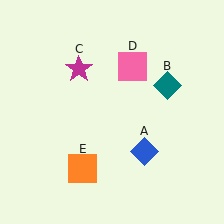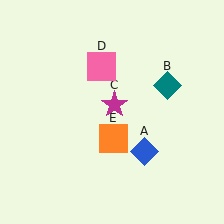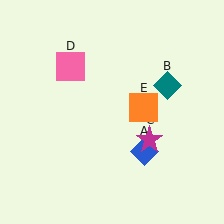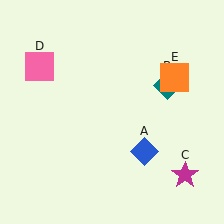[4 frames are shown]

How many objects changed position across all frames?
3 objects changed position: magenta star (object C), pink square (object D), orange square (object E).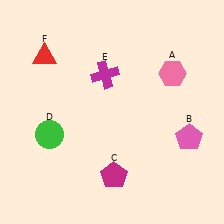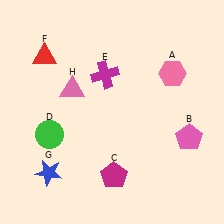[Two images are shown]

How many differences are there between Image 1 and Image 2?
There are 2 differences between the two images.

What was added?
A blue star (G), a pink triangle (H) were added in Image 2.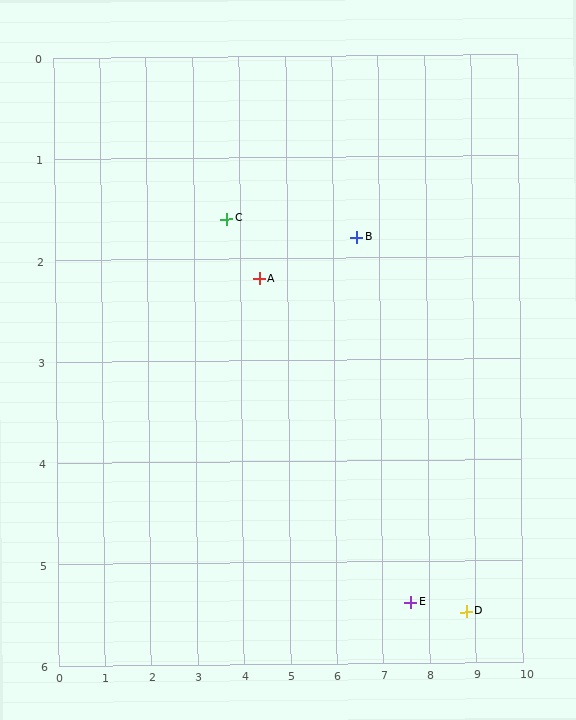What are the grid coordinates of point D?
Point D is at approximately (8.8, 5.5).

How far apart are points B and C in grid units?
Points B and C are about 2.8 grid units apart.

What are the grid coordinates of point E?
Point E is at approximately (7.6, 5.4).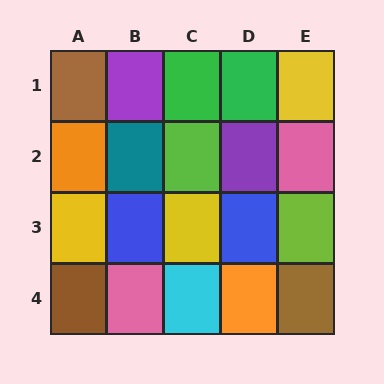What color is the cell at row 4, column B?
Pink.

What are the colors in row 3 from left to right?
Yellow, blue, yellow, blue, lime.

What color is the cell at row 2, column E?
Pink.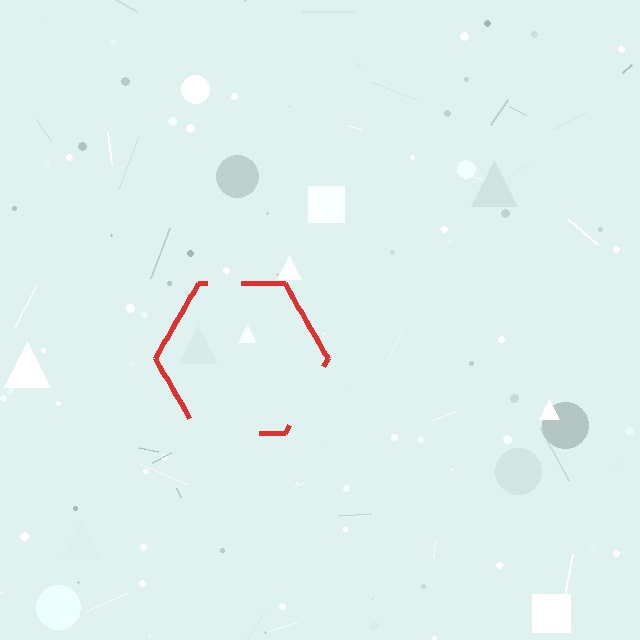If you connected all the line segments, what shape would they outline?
They would outline a hexagon.